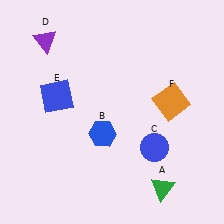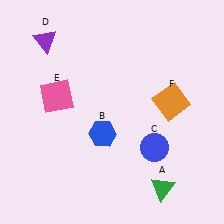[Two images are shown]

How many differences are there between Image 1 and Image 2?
There is 1 difference between the two images.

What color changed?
The square (E) changed from blue in Image 1 to pink in Image 2.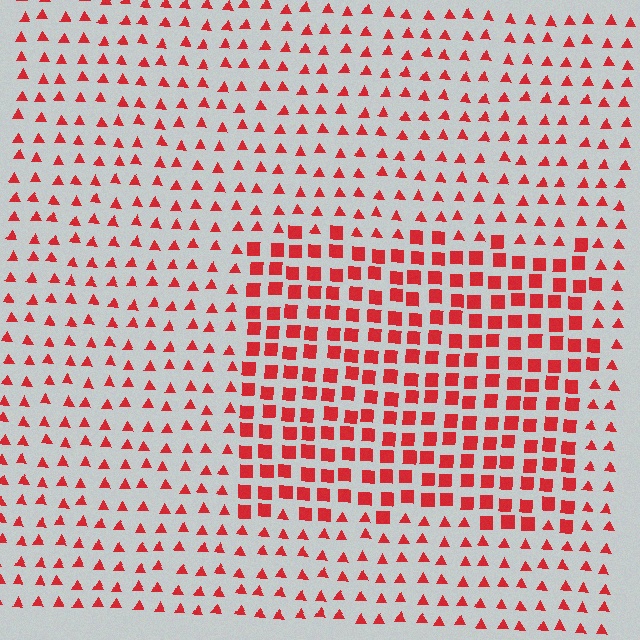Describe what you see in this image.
The image is filled with small red elements arranged in a uniform grid. A rectangle-shaped region contains squares, while the surrounding area contains triangles. The boundary is defined purely by the change in element shape.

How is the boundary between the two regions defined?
The boundary is defined by a change in element shape: squares inside vs. triangles outside. All elements share the same color and spacing.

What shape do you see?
I see a rectangle.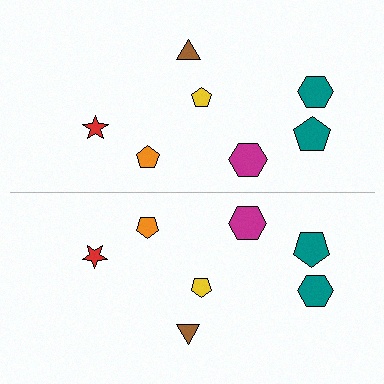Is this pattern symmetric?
Yes, this pattern has bilateral (reflection) symmetry.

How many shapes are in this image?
There are 14 shapes in this image.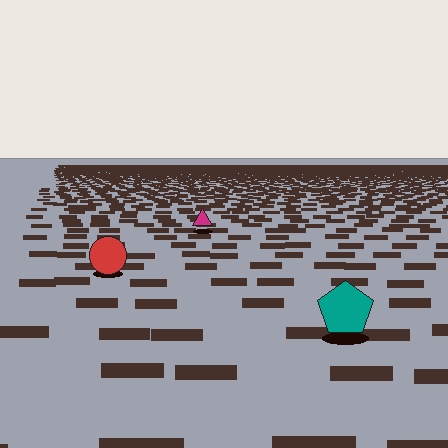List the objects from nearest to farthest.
From nearest to farthest: the teal pentagon, the red circle, the magenta triangle.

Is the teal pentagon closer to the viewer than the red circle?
Yes. The teal pentagon is closer — you can tell from the texture gradient: the ground texture is coarser near it.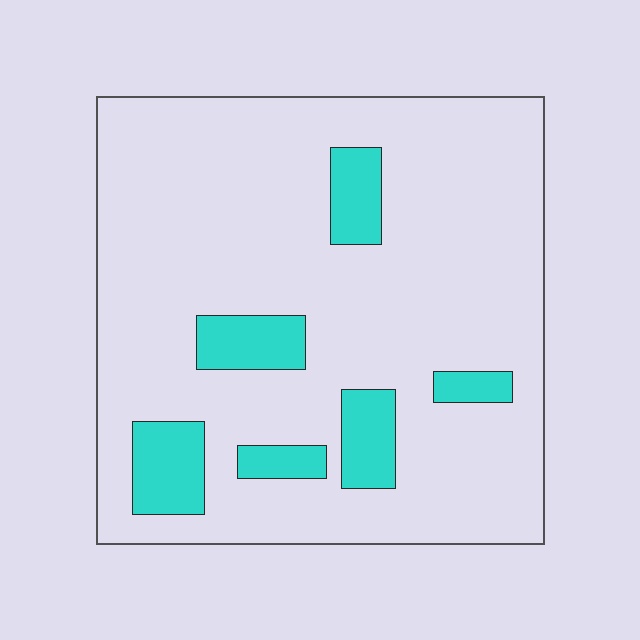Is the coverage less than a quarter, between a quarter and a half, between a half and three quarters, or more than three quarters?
Less than a quarter.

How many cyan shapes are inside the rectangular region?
6.